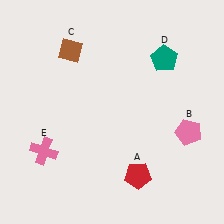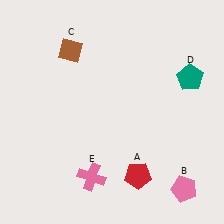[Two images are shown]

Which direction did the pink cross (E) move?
The pink cross (E) moved right.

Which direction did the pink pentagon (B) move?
The pink pentagon (B) moved down.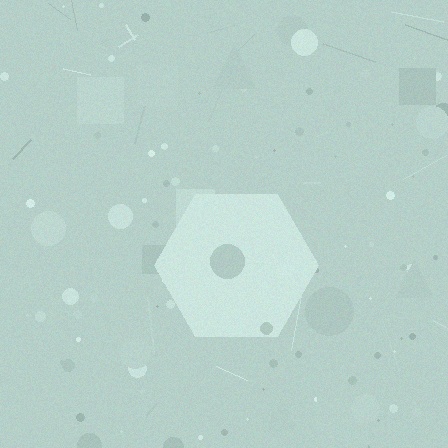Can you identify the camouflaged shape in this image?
The camouflaged shape is a hexagon.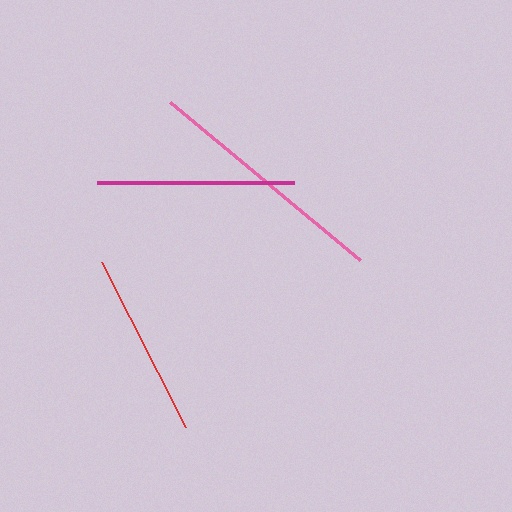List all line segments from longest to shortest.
From longest to shortest: pink, magenta, red.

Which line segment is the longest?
The pink line is the longest at approximately 248 pixels.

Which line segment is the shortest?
The red line is the shortest at approximately 186 pixels.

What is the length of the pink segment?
The pink segment is approximately 248 pixels long.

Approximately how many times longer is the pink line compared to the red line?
The pink line is approximately 1.3 times the length of the red line.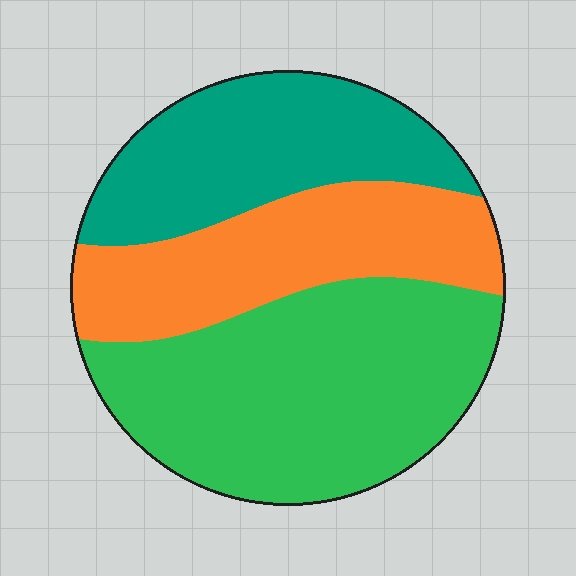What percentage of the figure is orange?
Orange covers around 30% of the figure.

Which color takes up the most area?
Green, at roughly 45%.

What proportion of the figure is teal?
Teal takes up about one quarter (1/4) of the figure.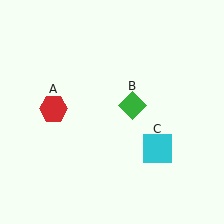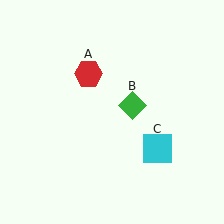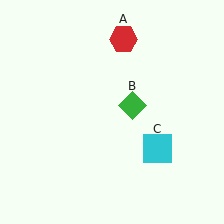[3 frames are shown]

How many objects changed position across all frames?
1 object changed position: red hexagon (object A).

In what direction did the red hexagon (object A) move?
The red hexagon (object A) moved up and to the right.